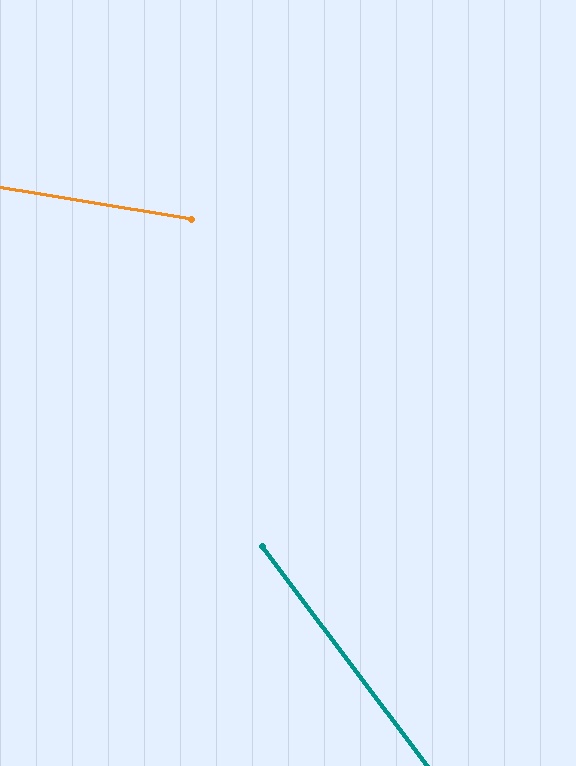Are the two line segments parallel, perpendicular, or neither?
Neither parallel nor perpendicular — they differ by about 44°.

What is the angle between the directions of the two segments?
Approximately 44 degrees.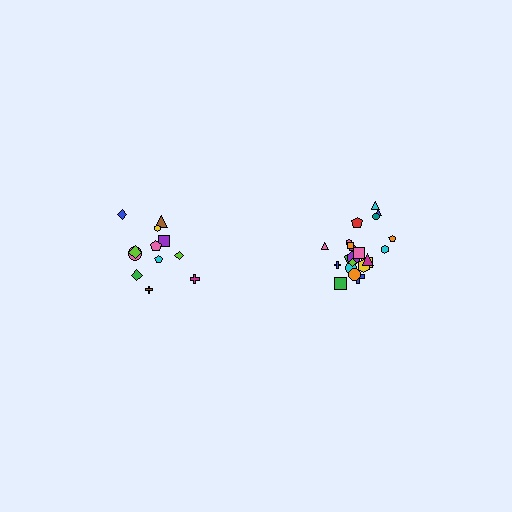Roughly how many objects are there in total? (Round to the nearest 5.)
Roughly 35 objects in total.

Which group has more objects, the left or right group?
The right group.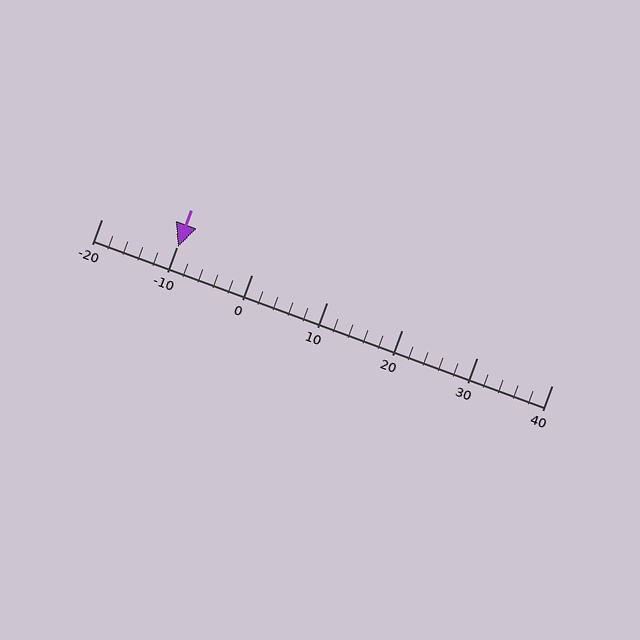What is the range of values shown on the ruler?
The ruler shows values from -20 to 40.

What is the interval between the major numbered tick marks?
The major tick marks are spaced 10 units apart.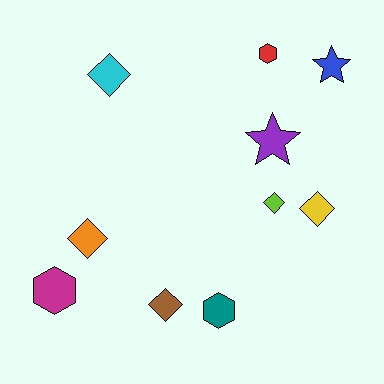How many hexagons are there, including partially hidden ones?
There are 3 hexagons.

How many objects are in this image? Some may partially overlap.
There are 10 objects.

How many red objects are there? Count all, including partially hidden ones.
There is 1 red object.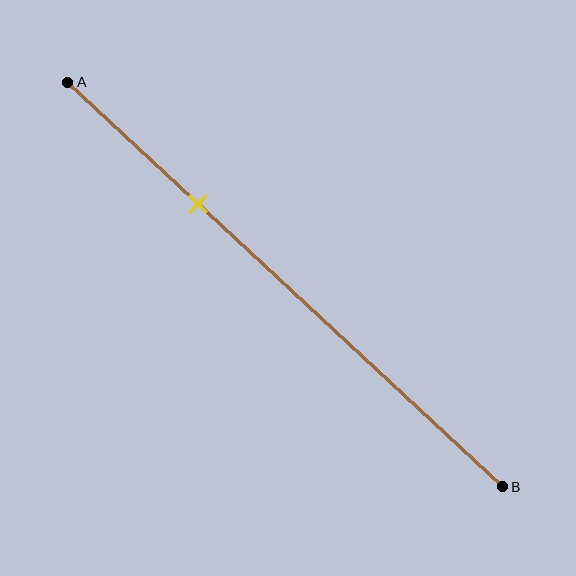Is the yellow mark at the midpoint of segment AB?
No, the mark is at about 30% from A, not at the 50% midpoint.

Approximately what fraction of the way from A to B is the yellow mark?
The yellow mark is approximately 30% of the way from A to B.